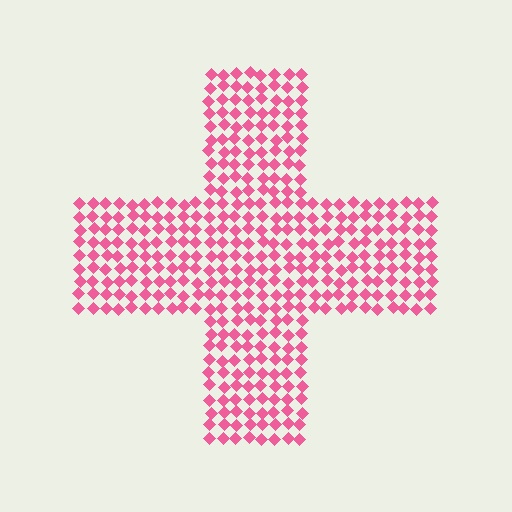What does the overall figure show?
The overall figure shows a cross.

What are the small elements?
The small elements are diamonds.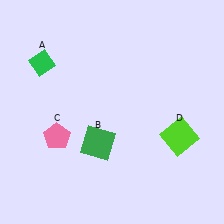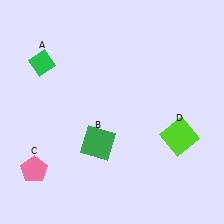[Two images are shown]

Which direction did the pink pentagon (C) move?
The pink pentagon (C) moved down.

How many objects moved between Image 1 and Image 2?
1 object moved between the two images.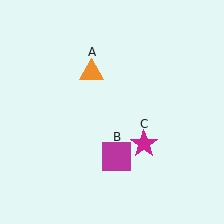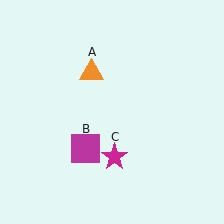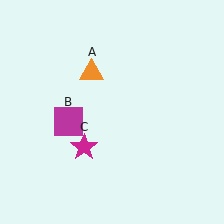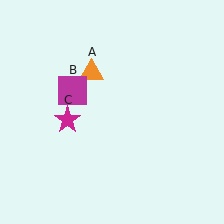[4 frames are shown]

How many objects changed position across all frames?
2 objects changed position: magenta square (object B), magenta star (object C).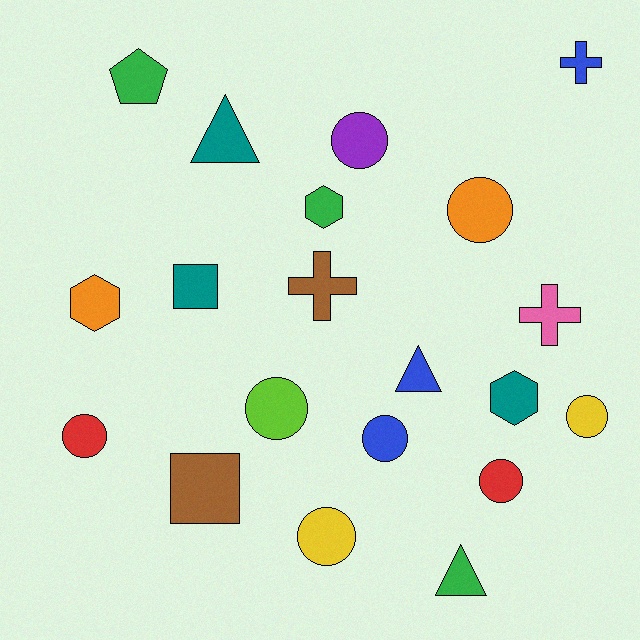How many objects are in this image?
There are 20 objects.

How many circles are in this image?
There are 8 circles.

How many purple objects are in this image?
There is 1 purple object.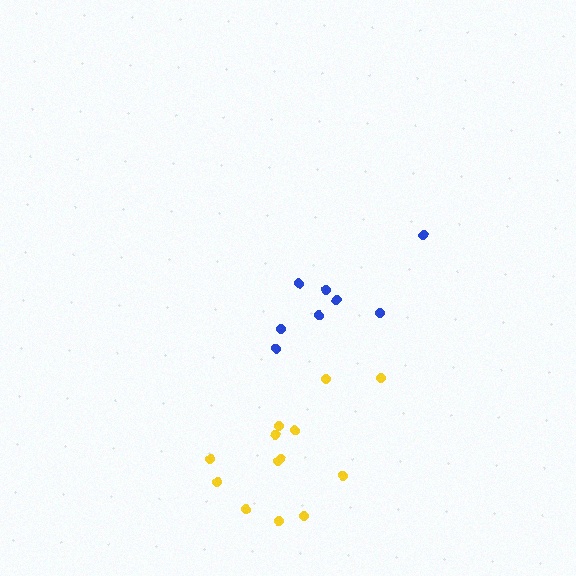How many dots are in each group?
Group 1: 13 dots, Group 2: 8 dots (21 total).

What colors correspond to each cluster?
The clusters are colored: yellow, blue.